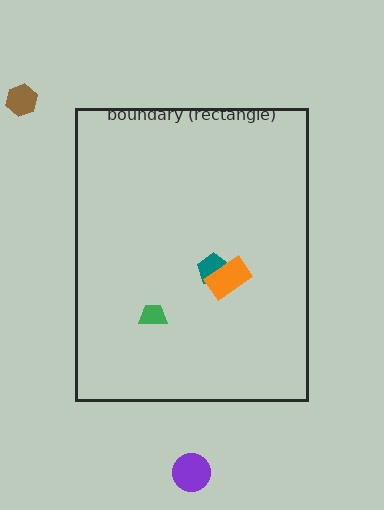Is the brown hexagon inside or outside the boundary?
Outside.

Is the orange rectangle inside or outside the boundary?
Inside.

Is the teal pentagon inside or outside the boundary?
Inside.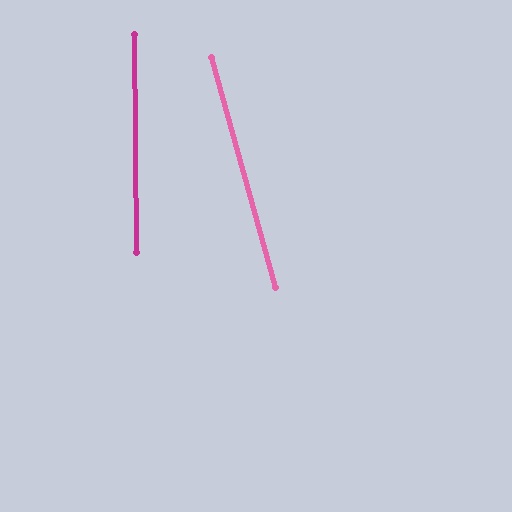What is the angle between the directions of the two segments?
Approximately 15 degrees.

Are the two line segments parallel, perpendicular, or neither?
Neither parallel nor perpendicular — they differ by about 15°.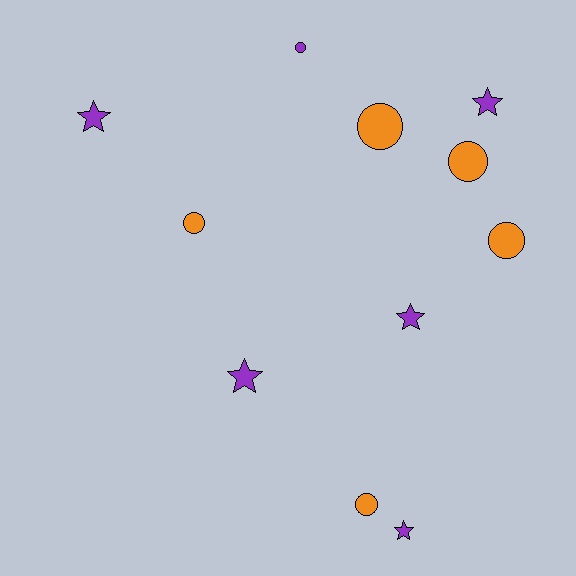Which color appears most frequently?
Purple, with 6 objects.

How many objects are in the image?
There are 11 objects.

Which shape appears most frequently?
Circle, with 6 objects.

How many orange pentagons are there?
There are no orange pentagons.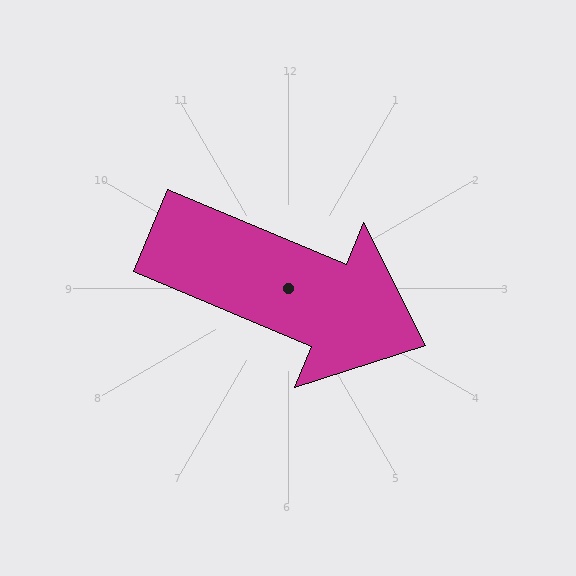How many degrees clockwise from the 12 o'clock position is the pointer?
Approximately 113 degrees.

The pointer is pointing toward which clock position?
Roughly 4 o'clock.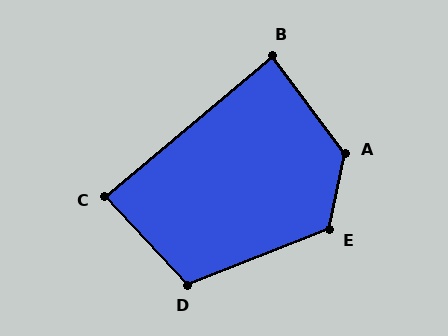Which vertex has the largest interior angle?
A, at approximately 132 degrees.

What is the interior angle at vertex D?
Approximately 112 degrees (obtuse).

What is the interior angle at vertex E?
Approximately 123 degrees (obtuse).